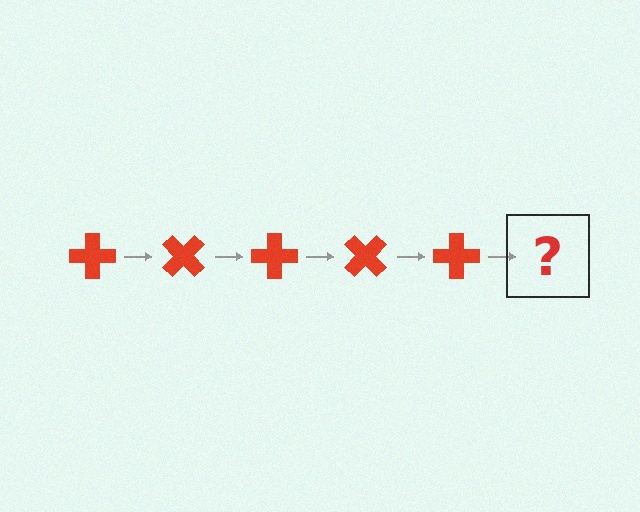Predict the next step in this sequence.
The next step is a red cross rotated 225 degrees.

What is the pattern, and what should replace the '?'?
The pattern is that the cross rotates 45 degrees each step. The '?' should be a red cross rotated 225 degrees.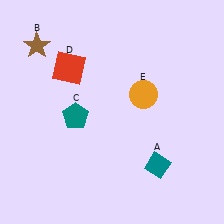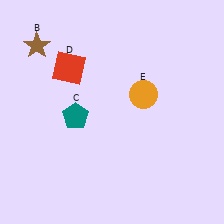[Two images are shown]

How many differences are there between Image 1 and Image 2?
There is 1 difference between the two images.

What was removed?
The teal diamond (A) was removed in Image 2.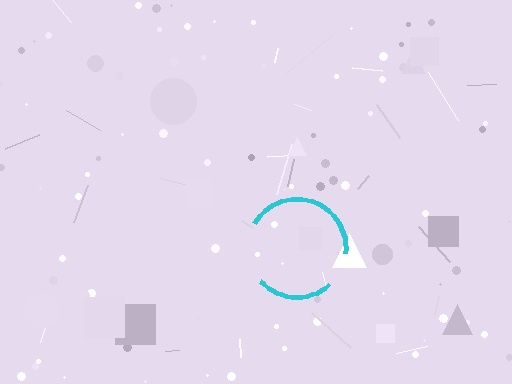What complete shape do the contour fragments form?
The contour fragments form a circle.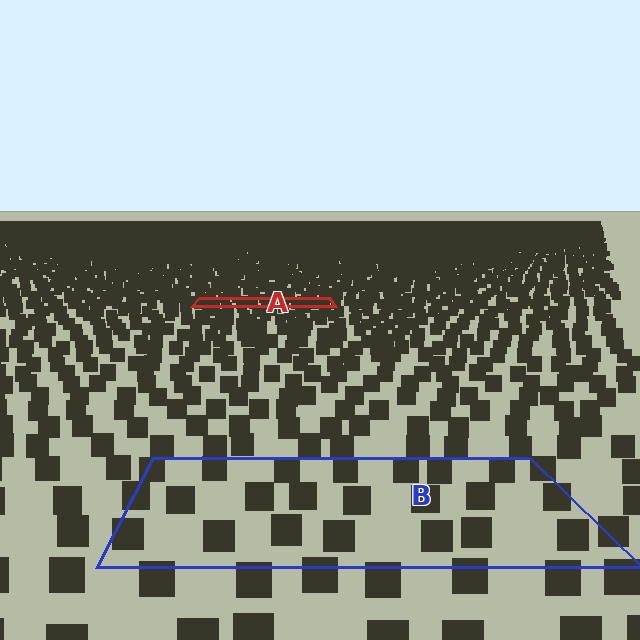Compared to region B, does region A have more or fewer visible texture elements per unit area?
Region A has more texture elements per unit area — they are packed more densely because it is farther away.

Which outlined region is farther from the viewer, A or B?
Region A is farther from the viewer — the texture elements inside it appear smaller and more densely packed.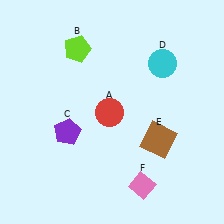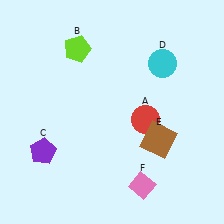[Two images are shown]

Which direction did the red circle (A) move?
The red circle (A) moved right.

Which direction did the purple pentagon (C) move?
The purple pentagon (C) moved left.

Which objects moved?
The objects that moved are: the red circle (A), the purple pentagon (C).